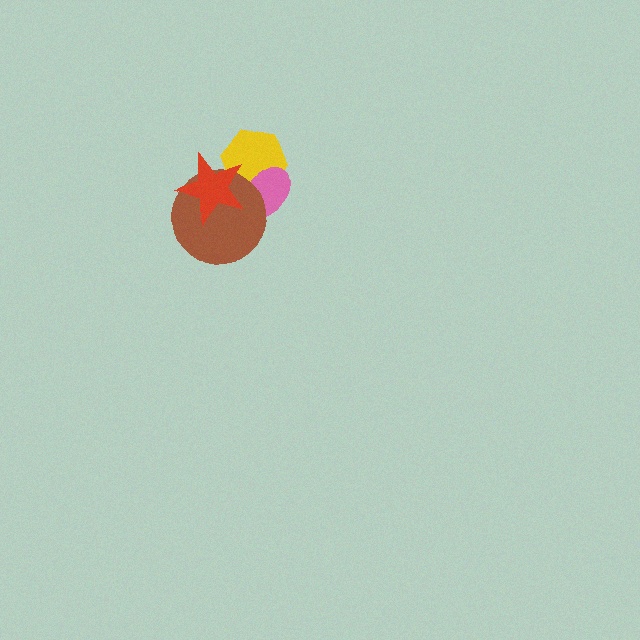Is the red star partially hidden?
No, no other shape covers it.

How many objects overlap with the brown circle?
3 objects overlap with the brown circle.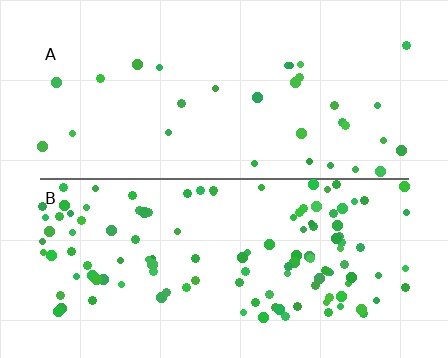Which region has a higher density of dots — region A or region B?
B (the bottom).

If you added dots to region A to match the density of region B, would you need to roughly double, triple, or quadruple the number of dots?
Approximately quadruple.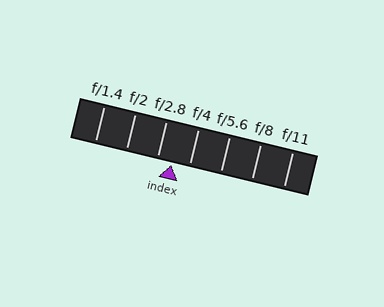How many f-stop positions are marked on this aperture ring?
There are 7 f-stop positions marked.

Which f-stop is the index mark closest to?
The index mark is closest to f/2.8.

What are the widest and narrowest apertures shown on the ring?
The widest aperture shown is f/1.4 and the narrowest is f/11.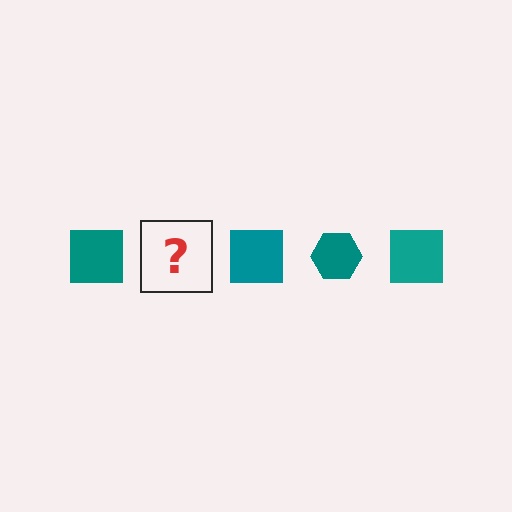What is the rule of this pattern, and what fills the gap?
The rule is that the pattern cycles through square, hexagon shapes in teal. The gap should be filled with a teal hexagon.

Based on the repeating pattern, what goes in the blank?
The blank should be a teal hexagon.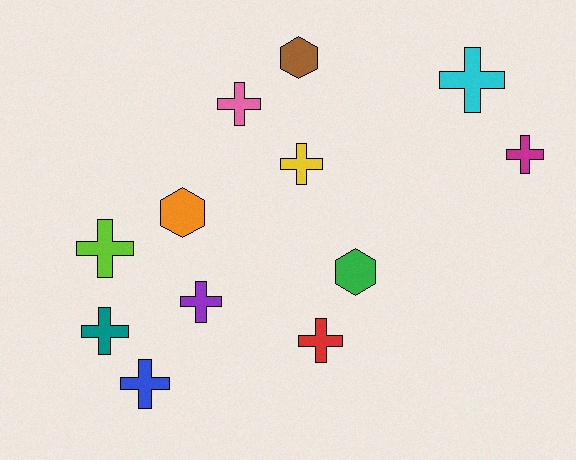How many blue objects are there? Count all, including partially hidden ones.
There is 1 blue object.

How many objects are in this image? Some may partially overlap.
There are 12 objects.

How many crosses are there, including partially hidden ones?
There are 9 crosses.